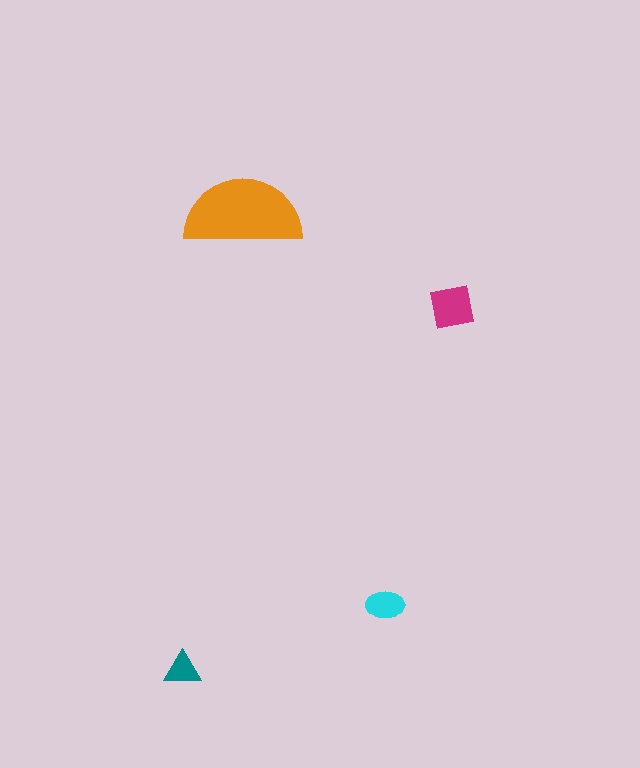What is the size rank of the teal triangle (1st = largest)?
4th.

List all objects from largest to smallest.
The orange semicircle, the magenta square, the cyan ellipse, the teal triangle.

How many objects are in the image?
There are 4 objects in the image.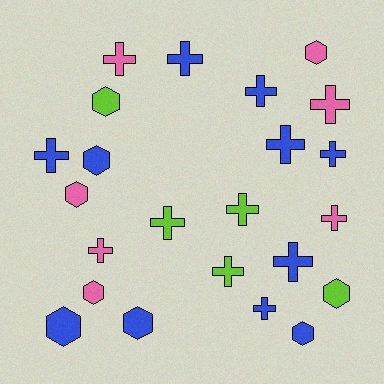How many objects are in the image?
There are 23 objects.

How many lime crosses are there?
There are 3 lime crosses.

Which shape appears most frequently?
Cross, with 14 objects.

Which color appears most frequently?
Blue, with 11 objects.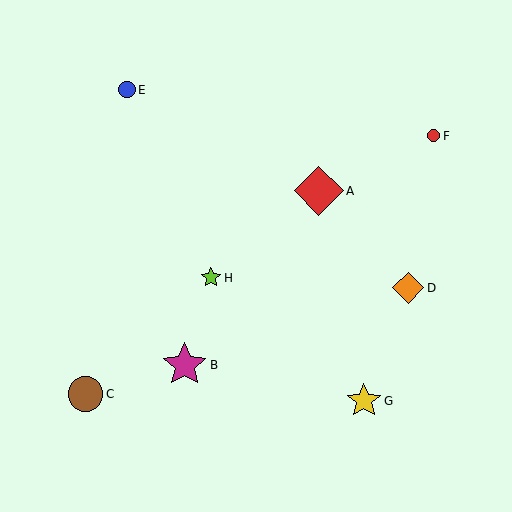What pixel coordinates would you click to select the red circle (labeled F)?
Click at (433, 136) to select the red circle F.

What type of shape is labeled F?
Shape F is a red circle.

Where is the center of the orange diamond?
The center of the orange diamond is at (408, 288).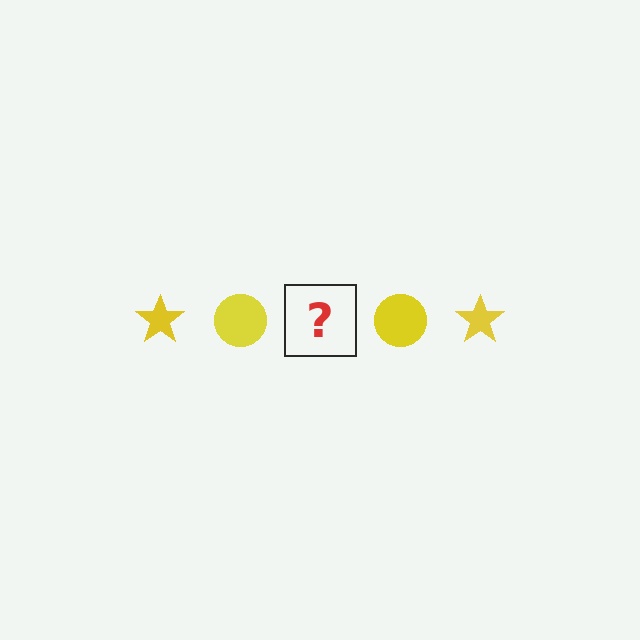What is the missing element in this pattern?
The missing element is a yellow star.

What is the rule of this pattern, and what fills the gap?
The rule is that the pattern cycles through star, circle shapes in yellow. The gap should be filled with a yellow star.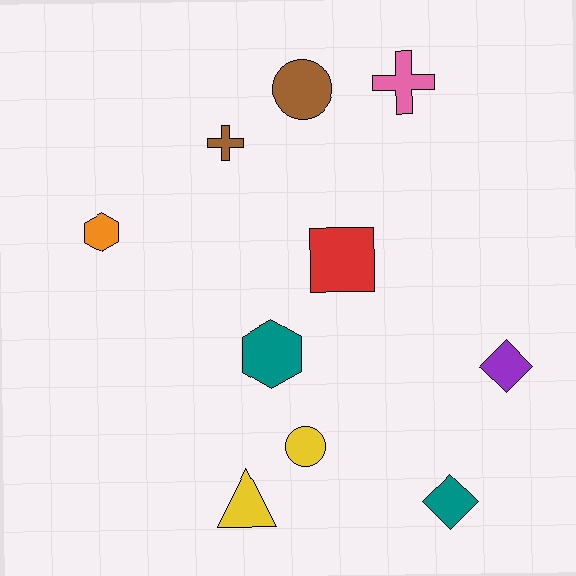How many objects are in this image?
There are 10 objects.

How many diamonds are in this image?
There are 2 diamonds.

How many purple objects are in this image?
There is 1 purple object.